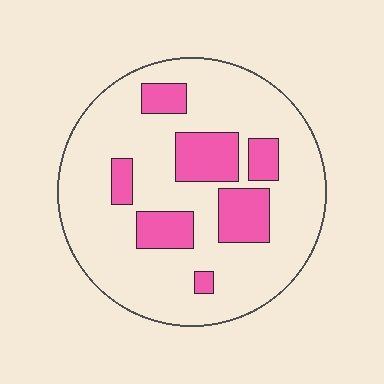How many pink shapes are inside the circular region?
7.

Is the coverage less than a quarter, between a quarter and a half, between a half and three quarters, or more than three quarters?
Less than a quarter.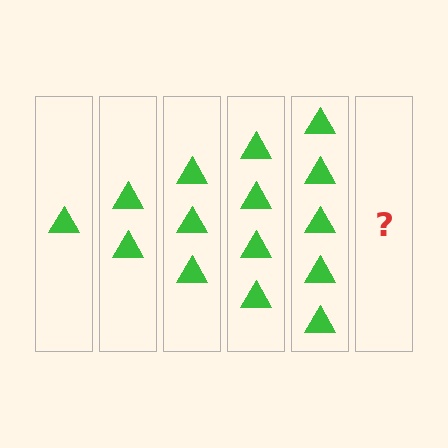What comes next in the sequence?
The next element should be 6 triangles.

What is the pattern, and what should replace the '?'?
The pattern is that each step adds one more triangle. The '?' should be 6 triangles.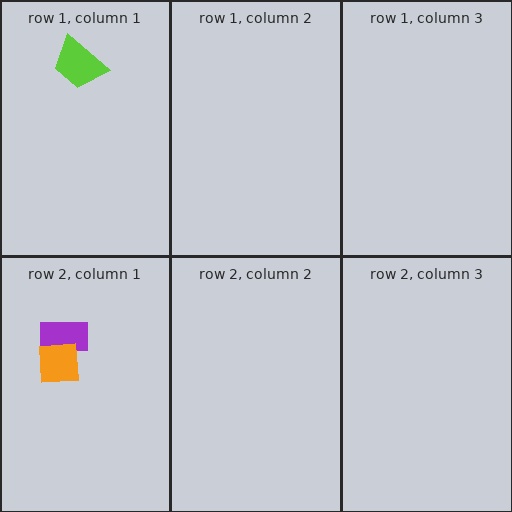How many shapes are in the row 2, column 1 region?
2.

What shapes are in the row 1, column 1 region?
The lime trapezoid.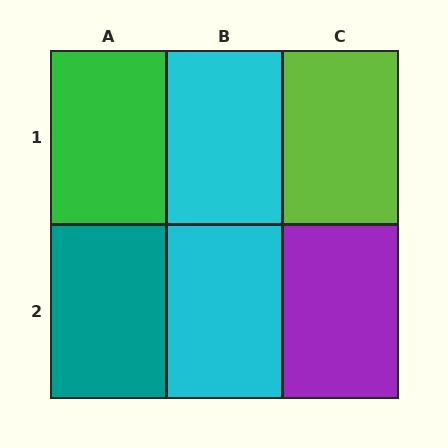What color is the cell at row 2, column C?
Purple.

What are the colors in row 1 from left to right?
Green, cyan, lime.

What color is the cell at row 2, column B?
Cyan.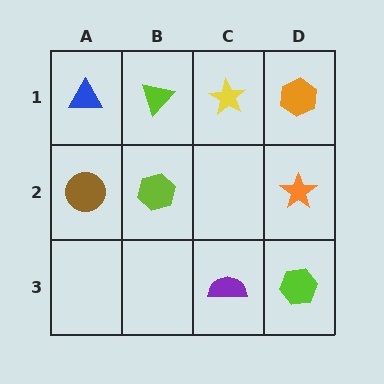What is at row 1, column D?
An orange hexagon.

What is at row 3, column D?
A lime hexagon.